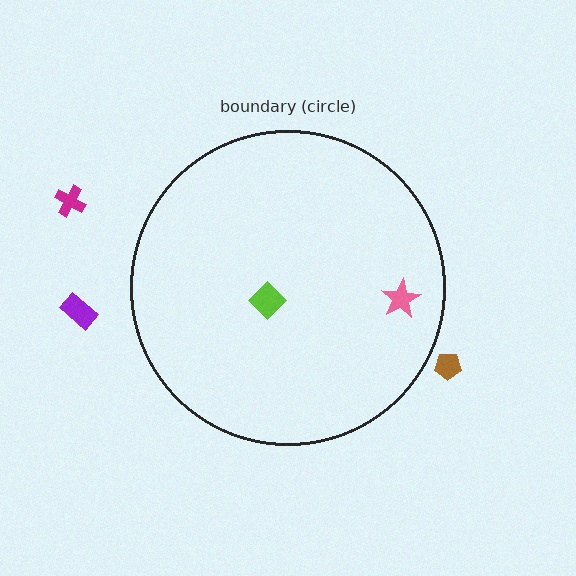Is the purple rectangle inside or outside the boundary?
Outside.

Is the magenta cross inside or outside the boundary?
Outside.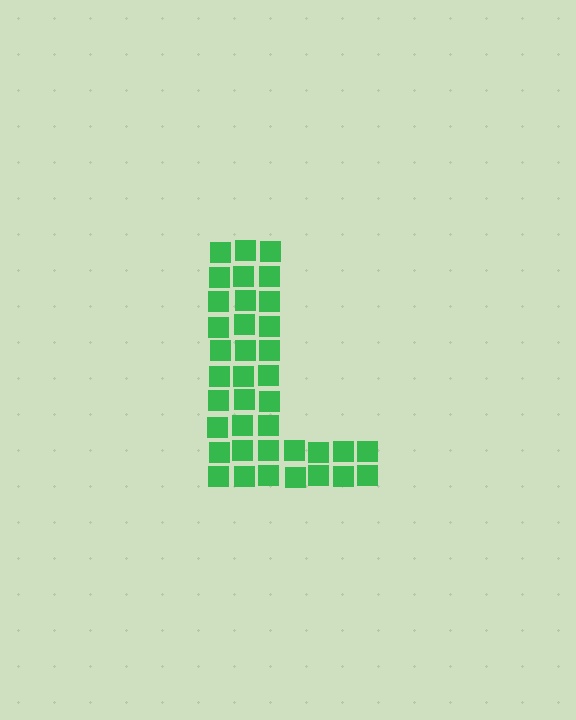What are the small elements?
The small elements are squares.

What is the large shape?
The large shape is the letter L.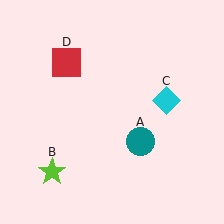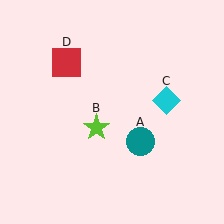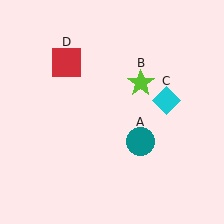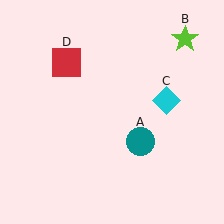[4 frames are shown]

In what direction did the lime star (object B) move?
The lime star (object B) moved up and to the right.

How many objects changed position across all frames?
1 object changed position: lime star (object B).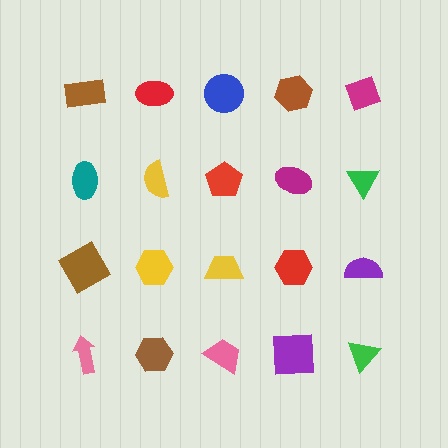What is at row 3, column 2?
A yellow hexagon.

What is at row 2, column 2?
A yellow semicircle.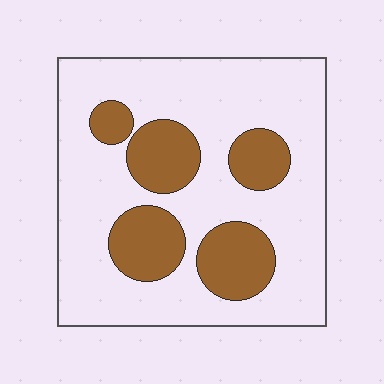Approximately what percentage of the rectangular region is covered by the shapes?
Approximately 25%.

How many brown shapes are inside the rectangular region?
5.